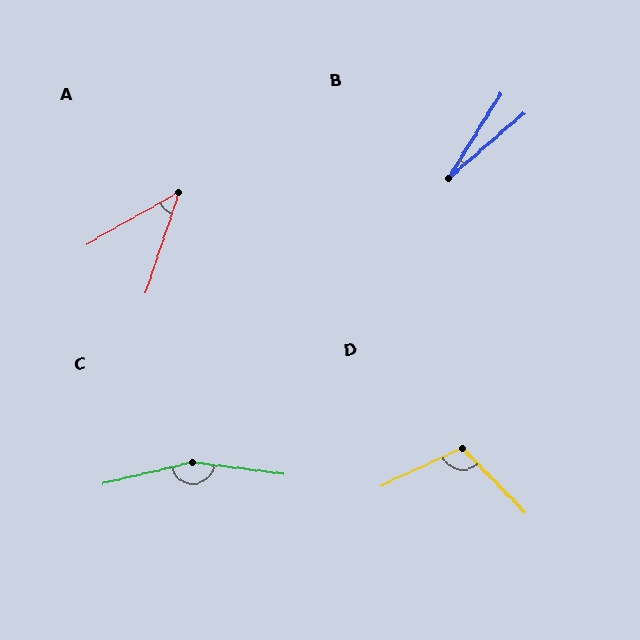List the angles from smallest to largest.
B (17°), A (42°), D (110°), C (160°).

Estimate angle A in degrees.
Approximately 42 degrees.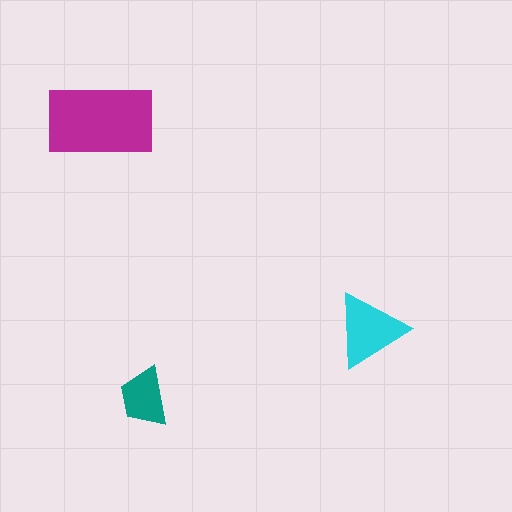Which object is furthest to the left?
The magenta rectangle is leftmost.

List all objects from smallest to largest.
The teal trapezoid, the cyan triangle, the magenta rectangle.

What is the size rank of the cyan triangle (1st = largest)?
2nd.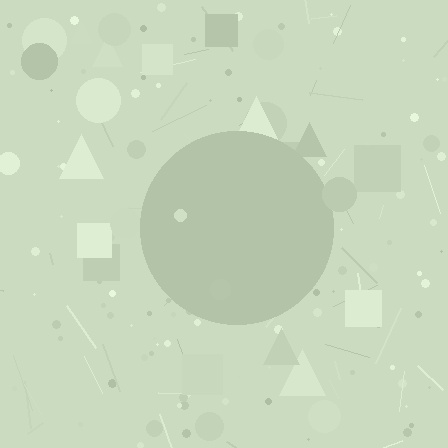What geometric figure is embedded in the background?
A circle is embedded in the background.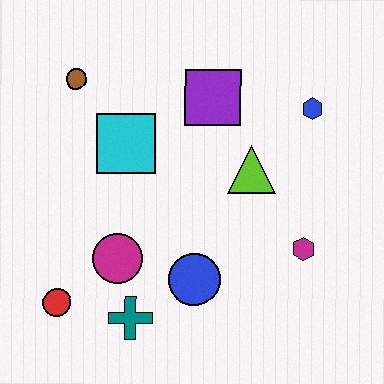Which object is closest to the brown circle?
The cyan square is closest to the brown circle.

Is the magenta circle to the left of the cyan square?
Yes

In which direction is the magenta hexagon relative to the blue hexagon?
The magenta hexagon is below the blue hexagon.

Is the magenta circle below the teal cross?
No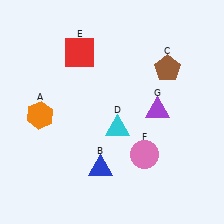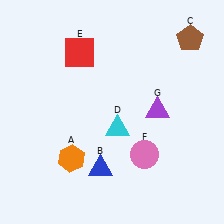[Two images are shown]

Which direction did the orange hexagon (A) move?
The orange hexagon (A) moved down.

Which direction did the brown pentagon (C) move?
The brown pentagon (C) moved up.